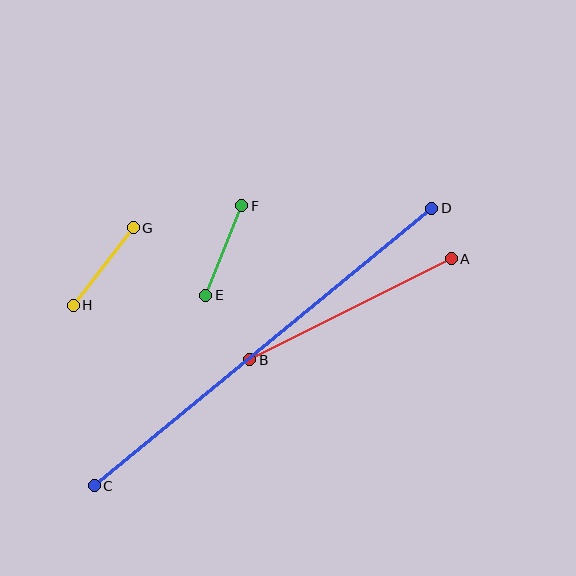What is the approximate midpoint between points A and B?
The midpoint is at approximately (350, 309) pixels.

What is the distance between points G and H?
The distance is approximately 98 pixels.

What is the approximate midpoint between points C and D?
The midpoint is at approximately (263, 347) pixels.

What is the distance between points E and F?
The distance is approximately 97 pixels.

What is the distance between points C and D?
The distance is approximately 437 pixels.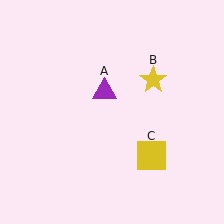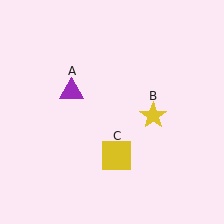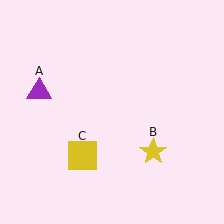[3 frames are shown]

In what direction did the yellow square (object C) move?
The yellow square (object C) moved left.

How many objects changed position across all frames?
3 objects changed position: purple triangle (object A), yellow star (object B), yellow square (object C).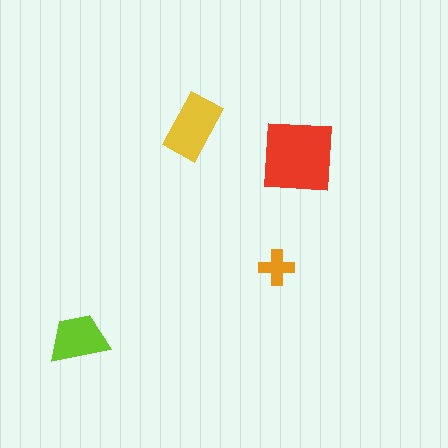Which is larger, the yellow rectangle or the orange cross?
The yellow rectangle.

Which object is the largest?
The red square.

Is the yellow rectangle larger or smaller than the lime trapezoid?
Larger.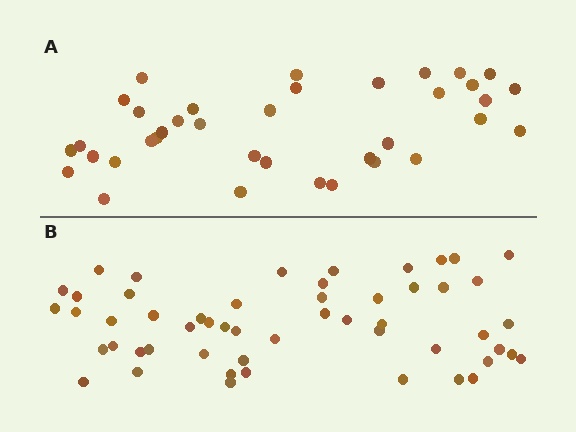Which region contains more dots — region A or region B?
Region B (the bottom region) has more dots.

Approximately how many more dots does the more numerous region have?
Region B has approximately 15 more dots than region A.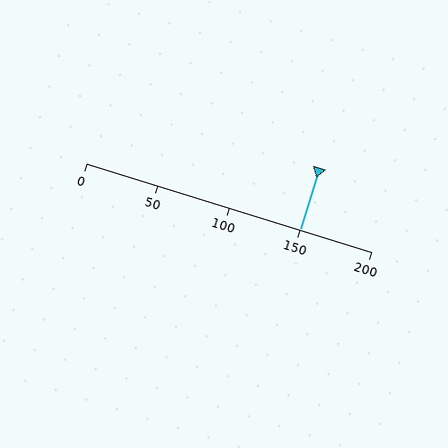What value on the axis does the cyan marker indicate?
The marker indicates approximately 150.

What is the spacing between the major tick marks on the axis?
The major ticks are spaced 50 apart.